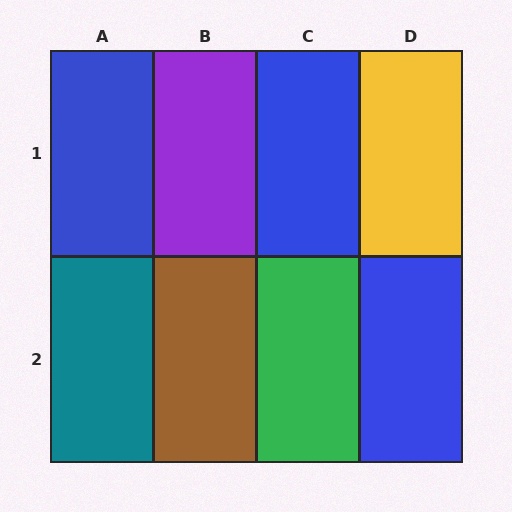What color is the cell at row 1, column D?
Yellow.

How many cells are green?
1 cell is green.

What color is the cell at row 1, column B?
Purple.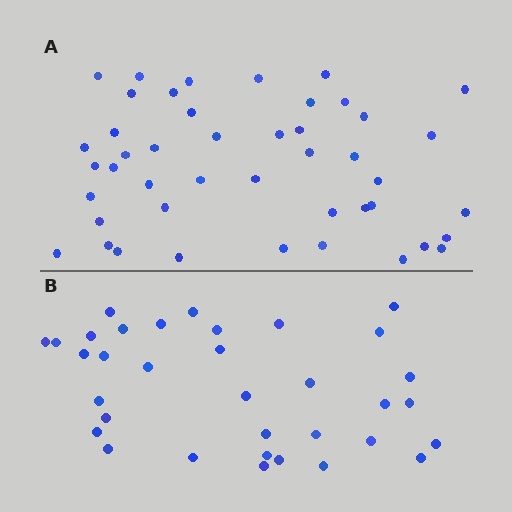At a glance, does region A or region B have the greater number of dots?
Region A (the top region) has more dots.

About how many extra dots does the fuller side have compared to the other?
Region A has roughly 12 or so more dots than region B.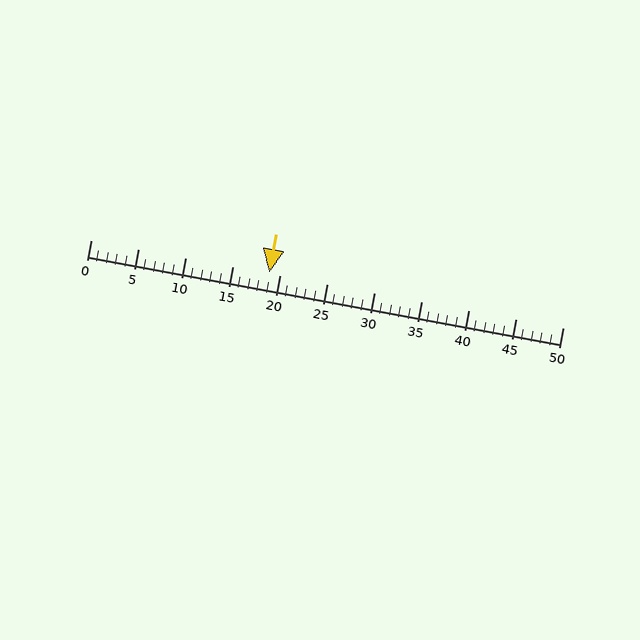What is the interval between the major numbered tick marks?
The major tick marks are spaced 5 units apart.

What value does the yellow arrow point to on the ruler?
The yellow arrow points to approximately 19.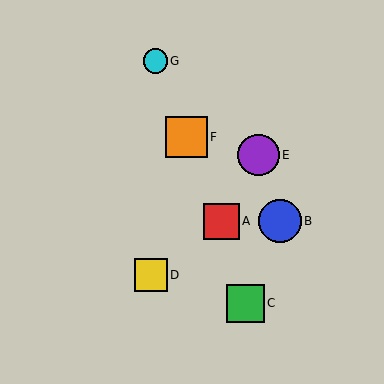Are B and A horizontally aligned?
Yes, both are at y≈221.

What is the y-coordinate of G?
Object G is at y≈61.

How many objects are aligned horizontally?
2 objects (A, B) are aligned horizontally.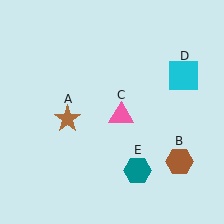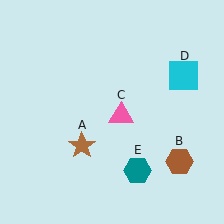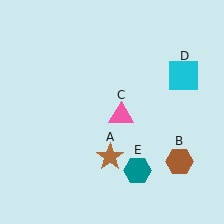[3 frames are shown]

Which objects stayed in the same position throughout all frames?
Brown hexagon (object B) and pink triangle (object C) and cyan square (object D) and teal hexagon (object E) remained stationary.